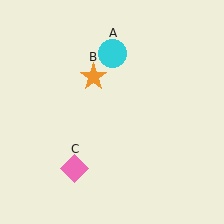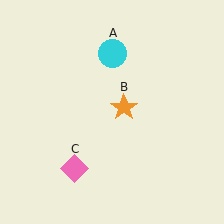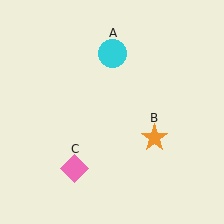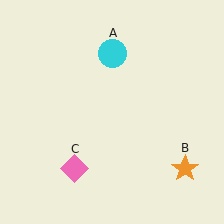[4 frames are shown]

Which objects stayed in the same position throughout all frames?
Cyan circle (object A) and pink diamond (object C) remained stationary.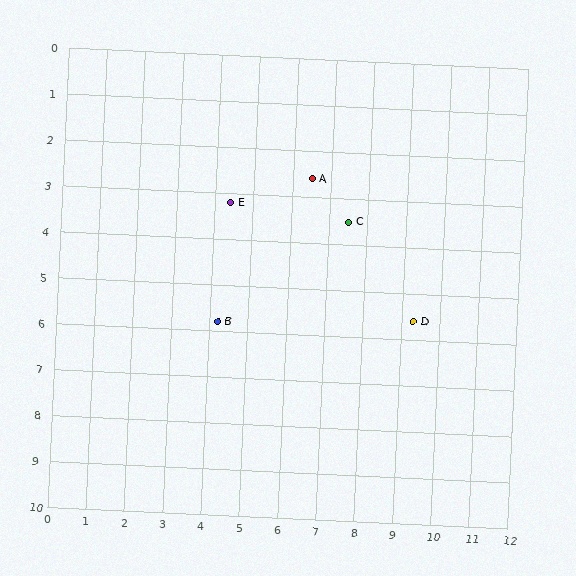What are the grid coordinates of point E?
Point E is at approximately (4.4, 3.2).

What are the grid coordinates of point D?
Point D is at approximately (9.3, 5.6).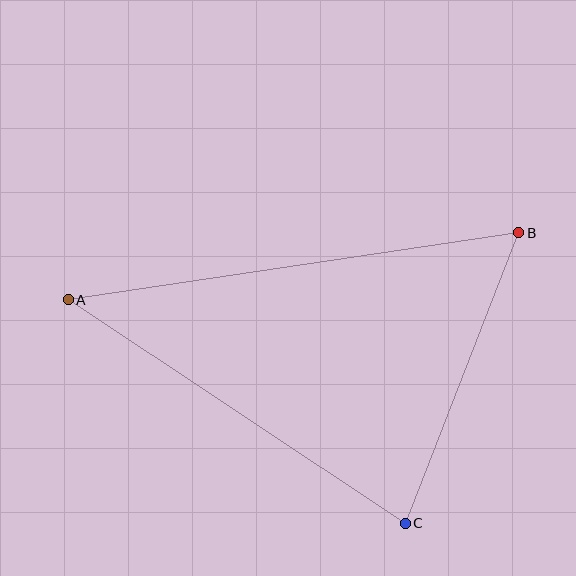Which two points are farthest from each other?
Points A and B are farthest from each other.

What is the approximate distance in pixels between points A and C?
The distance between A and C is approximately 404 pixels.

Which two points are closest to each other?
Points B and C are closest to each other.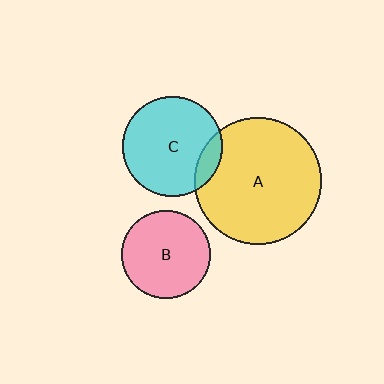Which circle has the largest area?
Circle A (yellow).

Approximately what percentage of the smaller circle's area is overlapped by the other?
Approximately 10%.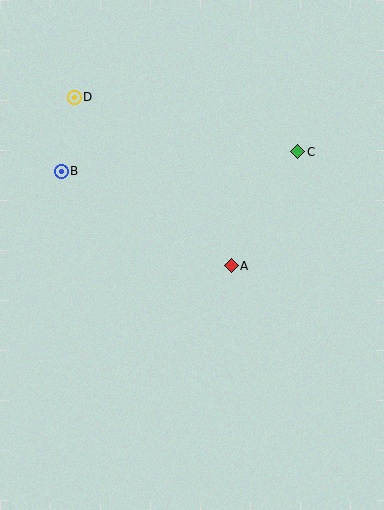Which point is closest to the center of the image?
Point A at (231, 266) is closest to the center.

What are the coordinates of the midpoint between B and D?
The midpoint between B and D is at (68, 134).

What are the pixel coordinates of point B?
Point B is at (61, 171).